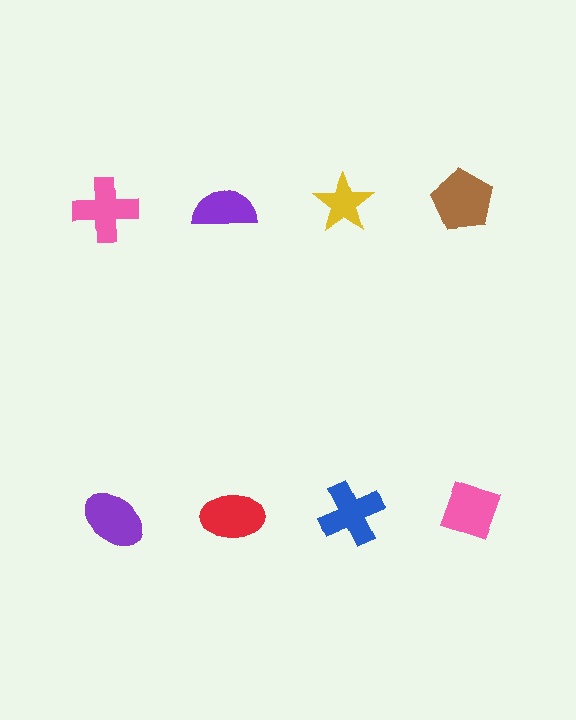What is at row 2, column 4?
A pink diamond.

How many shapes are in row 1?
4 shapes.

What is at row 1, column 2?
A purple semicircle.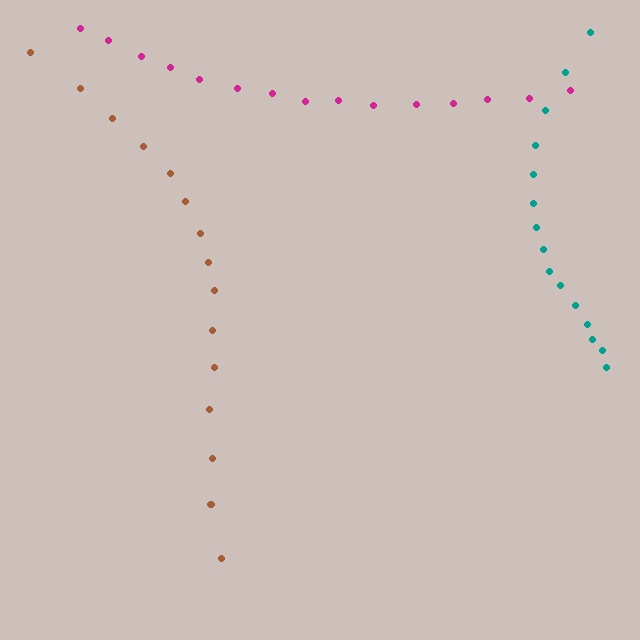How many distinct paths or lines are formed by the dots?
There are 3 distinct paths.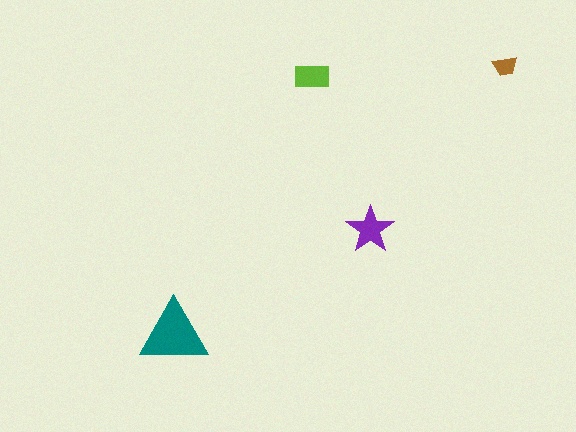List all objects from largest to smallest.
The teal triangle, the purple star, the lime rectangle, the brown trapezoid.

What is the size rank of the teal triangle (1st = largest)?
1st.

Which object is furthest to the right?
The brown trapezoid is rightmost.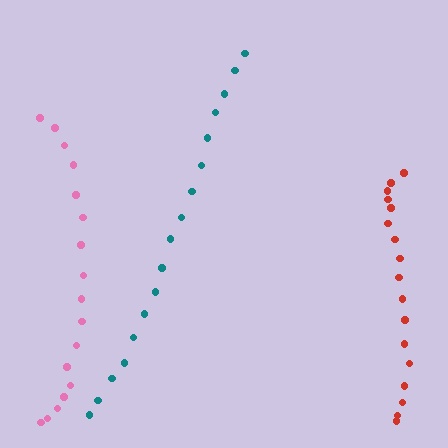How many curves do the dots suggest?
There are 3 distinct paths.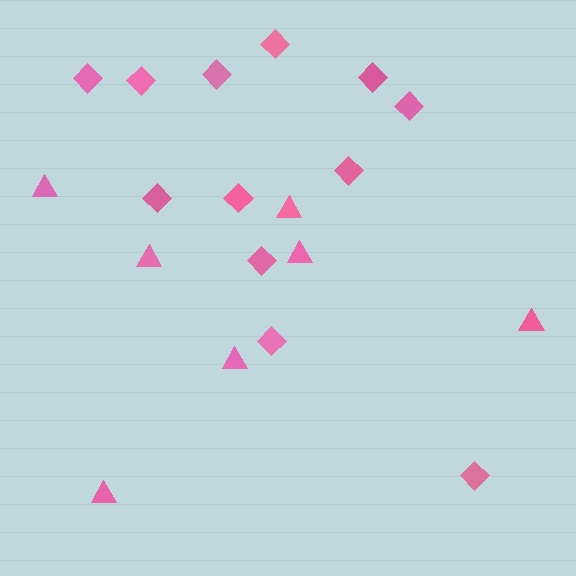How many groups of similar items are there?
There are 2 groups: one group of diamonds (12) and one group of triangles (7).